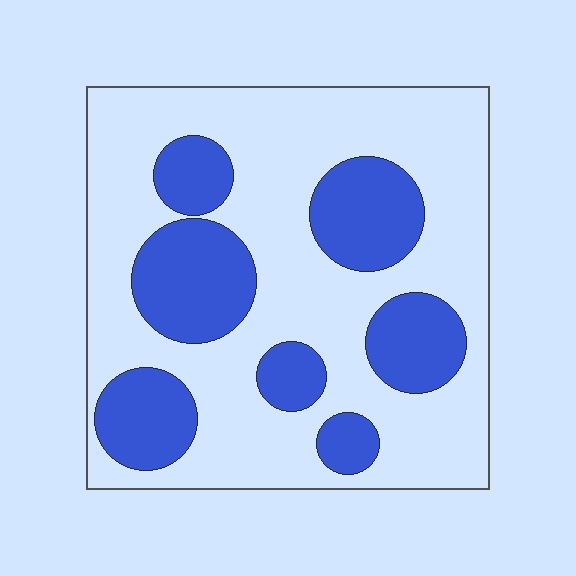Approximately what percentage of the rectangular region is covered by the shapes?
Approximately 30%.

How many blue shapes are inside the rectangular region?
7.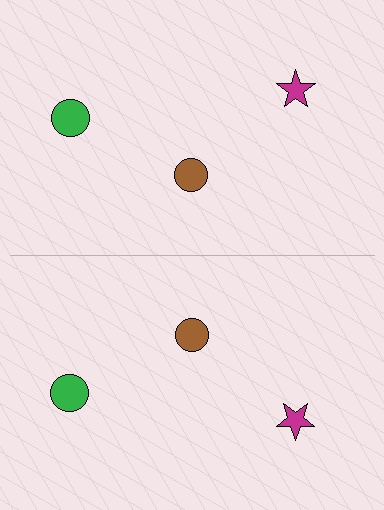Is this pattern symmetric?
Yes, this pattern has bilateral (reflection) symmetry.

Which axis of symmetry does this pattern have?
The pattern has a horizontal axis of symmetry running through the center of the image.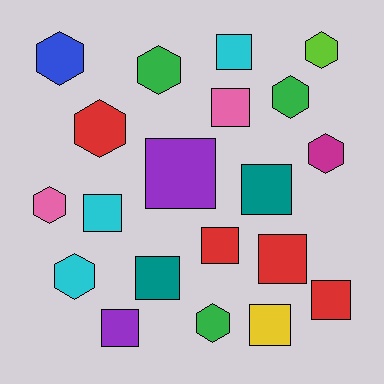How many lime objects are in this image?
There is 1 lime object.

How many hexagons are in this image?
There are 9 hexagons.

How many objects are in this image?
There are 20 objects.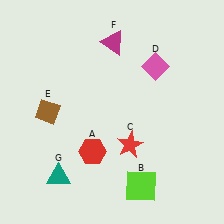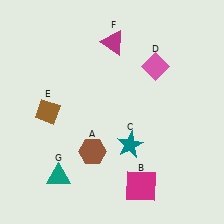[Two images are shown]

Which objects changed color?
A changed from red to brown. B changed from lime to magenta. C changed from red to teal.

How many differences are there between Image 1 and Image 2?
There are 3 differences between the two images.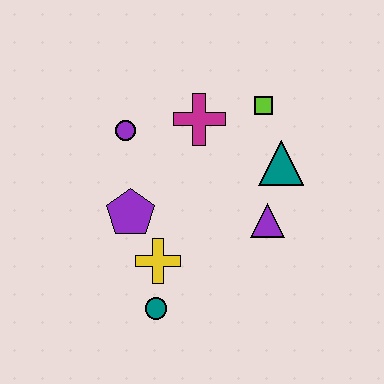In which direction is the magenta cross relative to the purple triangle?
The magenta cross is above the purple triangle.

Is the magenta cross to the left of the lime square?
Yes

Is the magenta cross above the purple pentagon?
Yes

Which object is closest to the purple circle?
The magenta cross is closest to the purple circle.